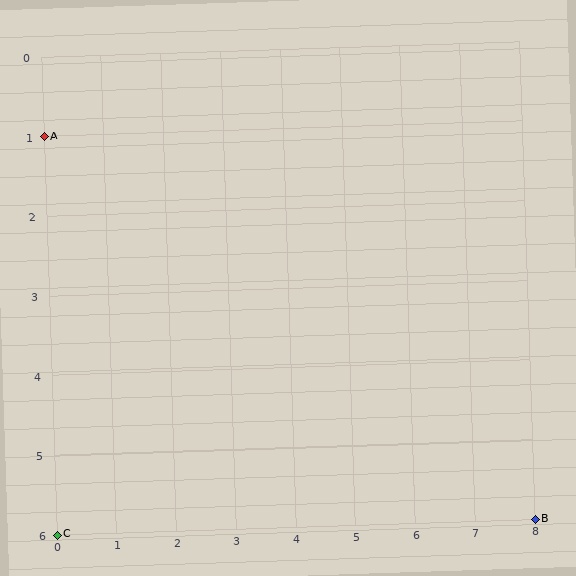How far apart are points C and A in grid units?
Points C and A are 5 rows apart.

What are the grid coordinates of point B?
Point B is at grid coordinates (8, 6).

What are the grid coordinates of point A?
Point A is at grid coordinates (0, 1).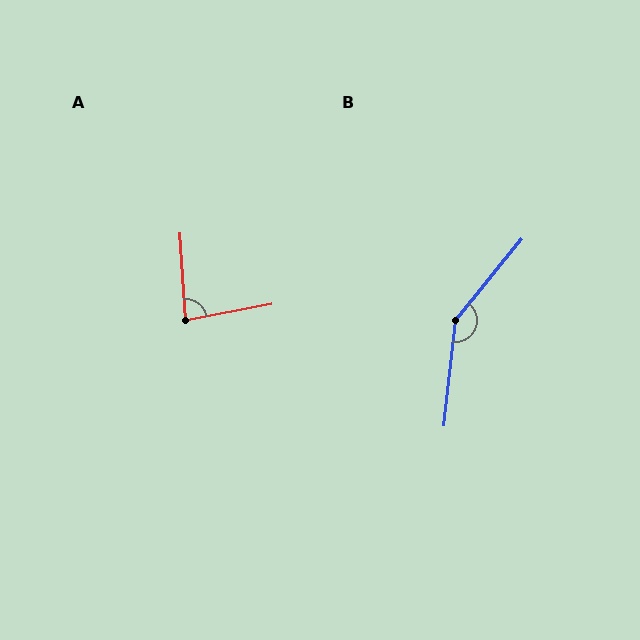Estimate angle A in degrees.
Approximately 83 degrees.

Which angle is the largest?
B, at approximately 147 degrees.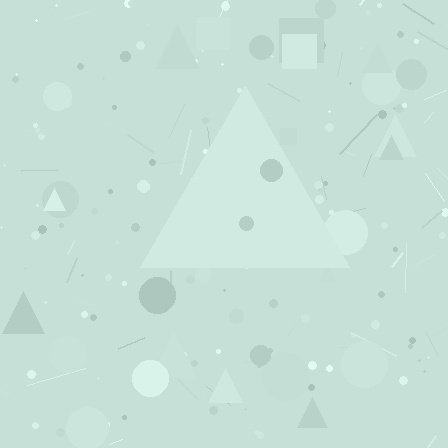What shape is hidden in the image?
A triangle is hidden in the image.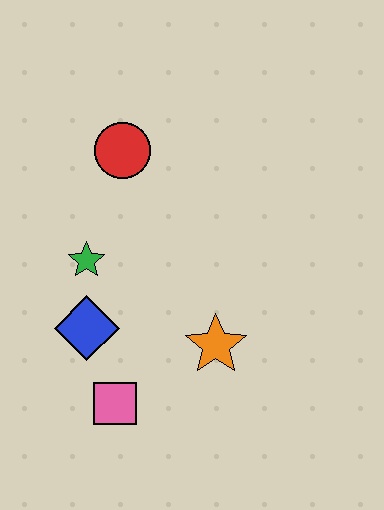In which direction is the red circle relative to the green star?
The red circle is above the green star.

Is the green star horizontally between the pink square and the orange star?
No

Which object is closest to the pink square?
The blue diamond is closest to the pink square.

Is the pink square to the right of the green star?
Yes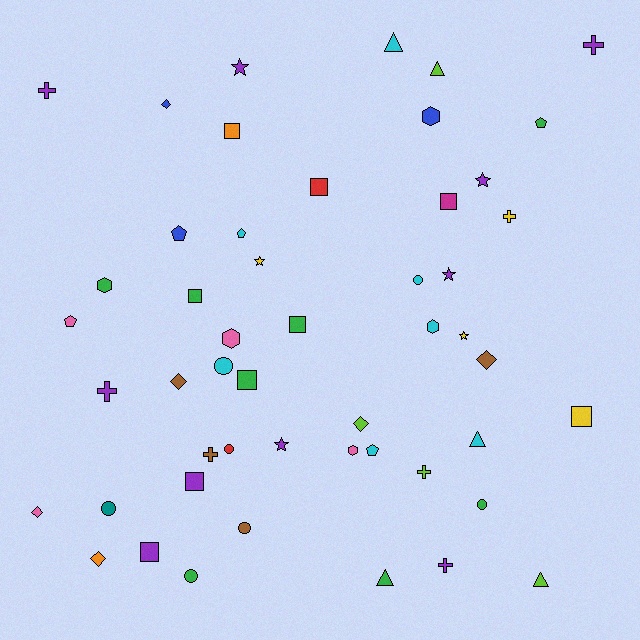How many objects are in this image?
There are 50 objects.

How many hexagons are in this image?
There are 5 hexagons.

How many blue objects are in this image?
There are 3 blue objects.